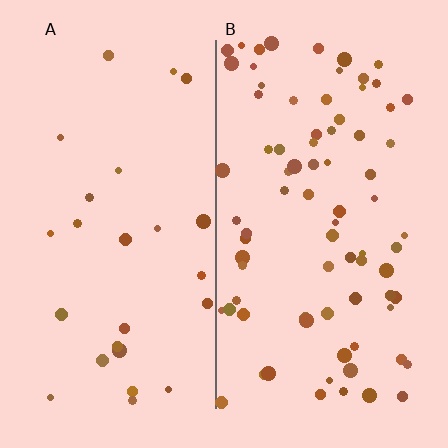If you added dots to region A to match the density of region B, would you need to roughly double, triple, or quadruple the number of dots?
Approximately triple.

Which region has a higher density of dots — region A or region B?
B (the right).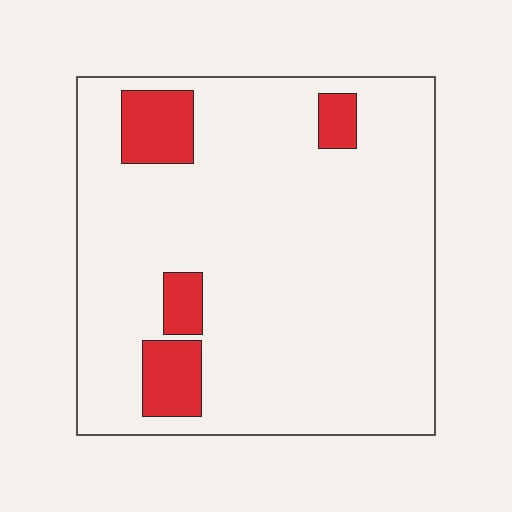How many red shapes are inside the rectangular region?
4.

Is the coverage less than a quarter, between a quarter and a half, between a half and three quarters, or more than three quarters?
Less than a quarter.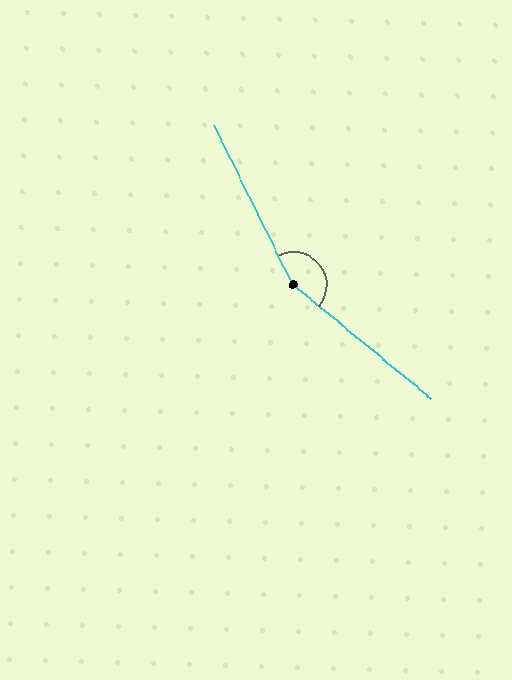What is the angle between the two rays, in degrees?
Approximately 156 degrees.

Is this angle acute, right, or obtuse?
It is obtuse.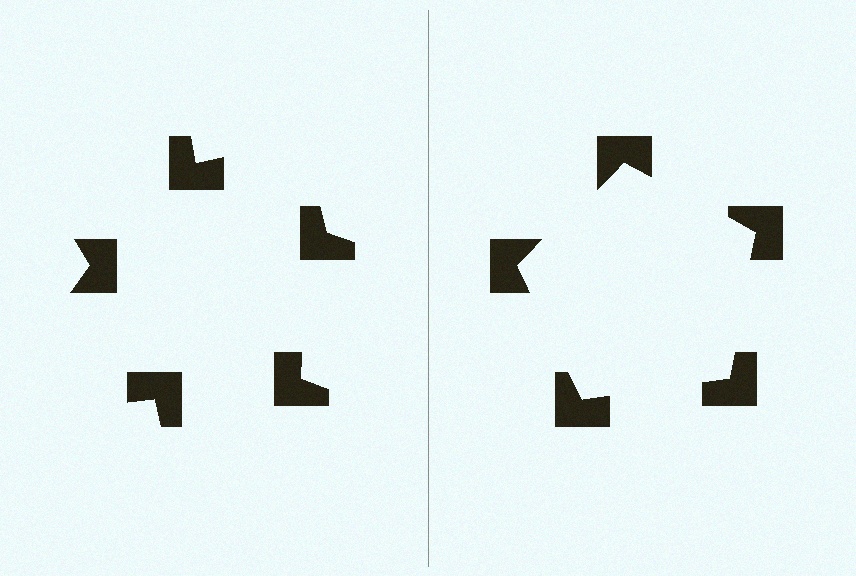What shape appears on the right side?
An illusory pentagon.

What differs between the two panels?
The notched squares are positioned identically on both sides; only the wedge orientations differ. On the right they align to a pentagon; on the left they are misaligned.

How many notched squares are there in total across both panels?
10 — 5 on each side.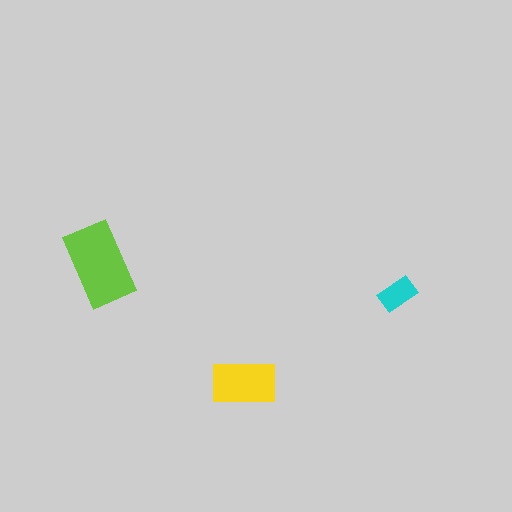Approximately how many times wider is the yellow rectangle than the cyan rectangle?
About 1.5 times wider.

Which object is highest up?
The lime rectangle is topmost.